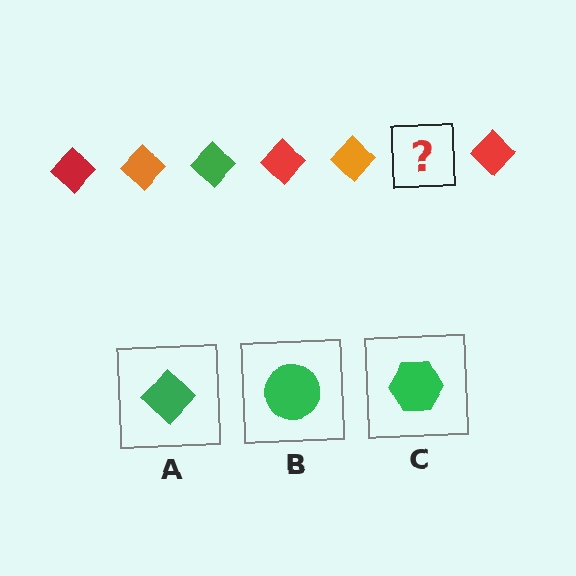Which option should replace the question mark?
Option A.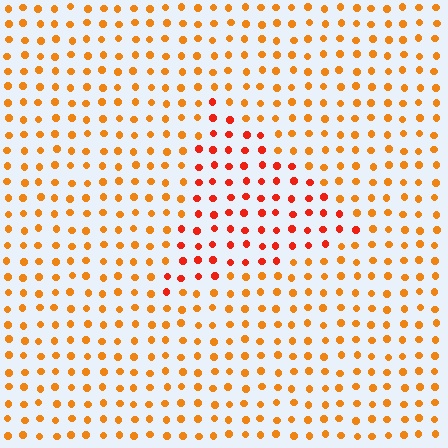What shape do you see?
I see a triangle.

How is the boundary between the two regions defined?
The boundary is defined purely by a slight shift in hue (about 27 degrees). Spacing, size, and orientation are identical on both sides.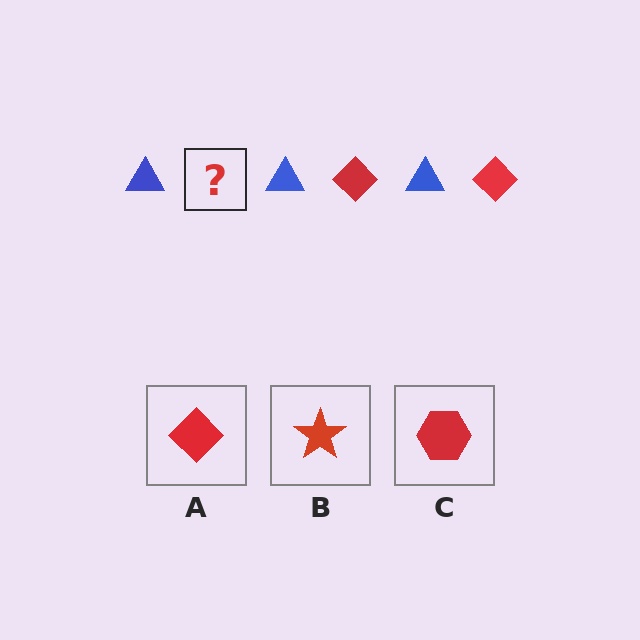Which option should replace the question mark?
Option A.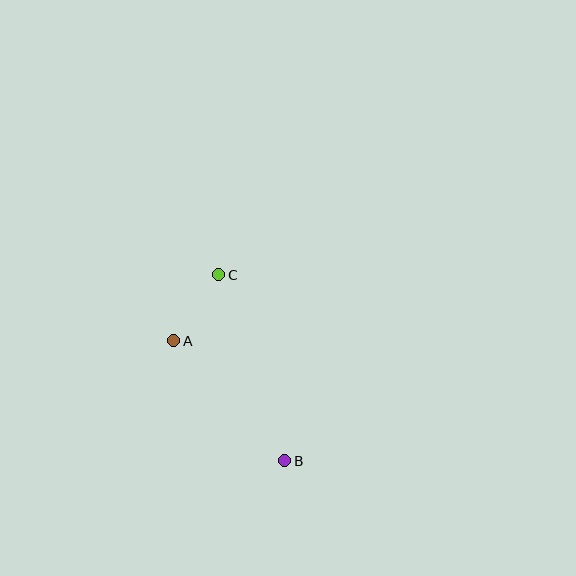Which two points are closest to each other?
Points A and C are closest to each other.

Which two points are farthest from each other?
Points B and C are farthest from each other.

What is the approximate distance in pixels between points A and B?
The distance between A and B is approximately 163 pixels.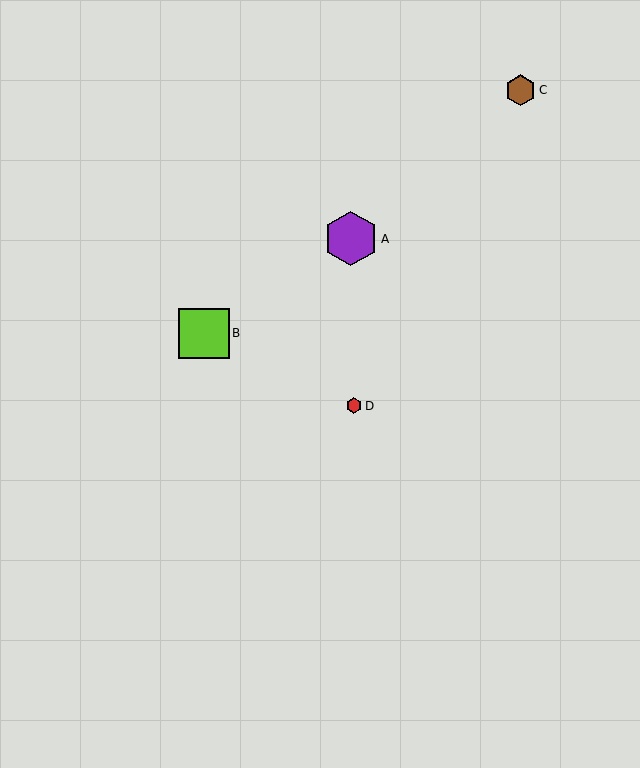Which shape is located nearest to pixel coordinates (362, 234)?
The purple hexagon (labeled A) at (351, 239) is nearest to that location.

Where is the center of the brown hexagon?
The center of the brown hexagon is at (520, 90).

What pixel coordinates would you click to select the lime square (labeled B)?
Click at (204, 333) to select the lime square B.